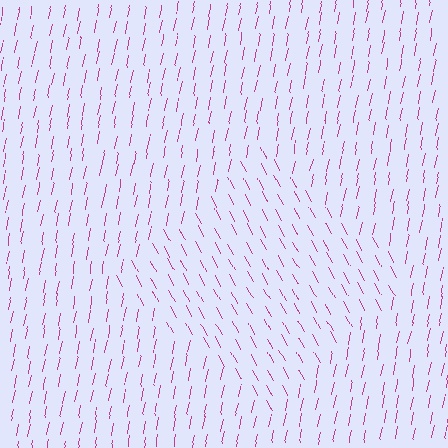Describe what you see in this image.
The image is filled with small magenta line segments. A diamond region in the image has lines oriented differently from the surrounding lines, creating a visible texture boundary.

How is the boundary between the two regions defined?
The boundary is defined purely by a change in line orientation (approximately 39 degrees difference). All lines are the same color and thickness.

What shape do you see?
I see a diamond.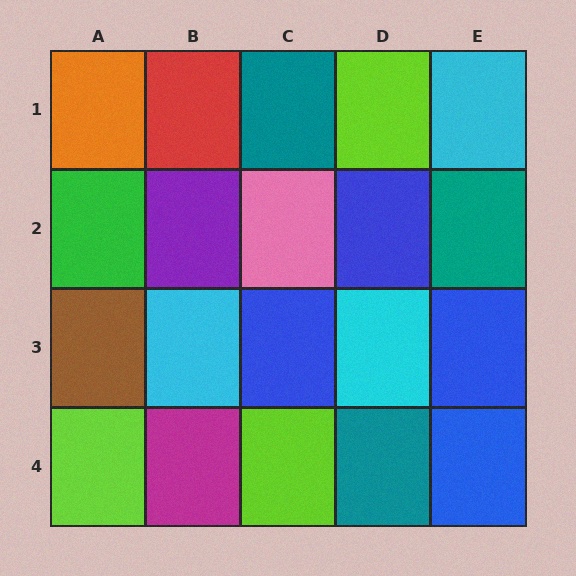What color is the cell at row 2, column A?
Green.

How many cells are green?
1 cell is green.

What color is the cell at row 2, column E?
Teal.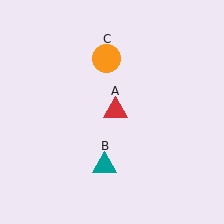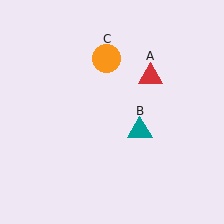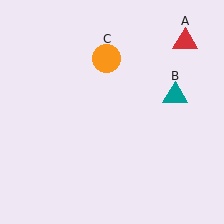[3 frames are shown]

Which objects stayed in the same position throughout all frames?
Orange circle (object C) remained stationary.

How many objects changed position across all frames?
2 objects changed position: red triangle (object A), teal triangle (object B).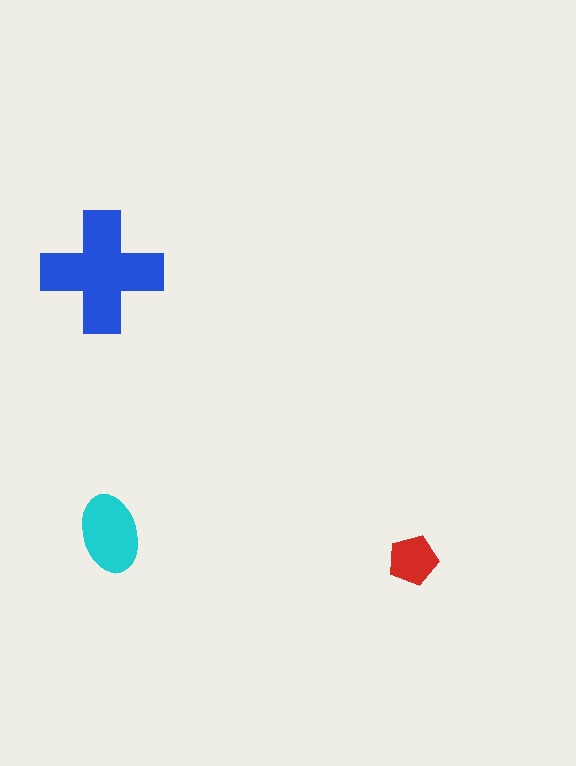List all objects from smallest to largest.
The red pentagon, the cyan ellipse, the blue cross.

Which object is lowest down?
The red pentagon is bottommost.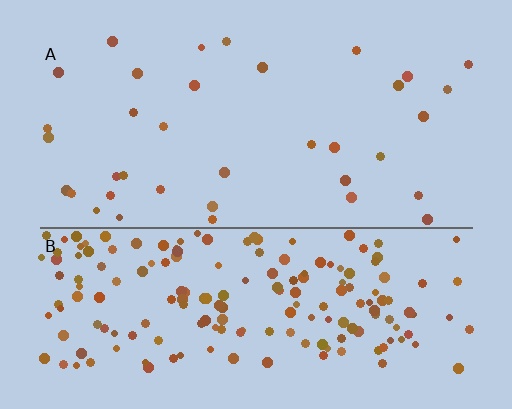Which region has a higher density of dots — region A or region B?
B (the bottom).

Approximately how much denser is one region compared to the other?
Approximately 5.3× — region B over region A.